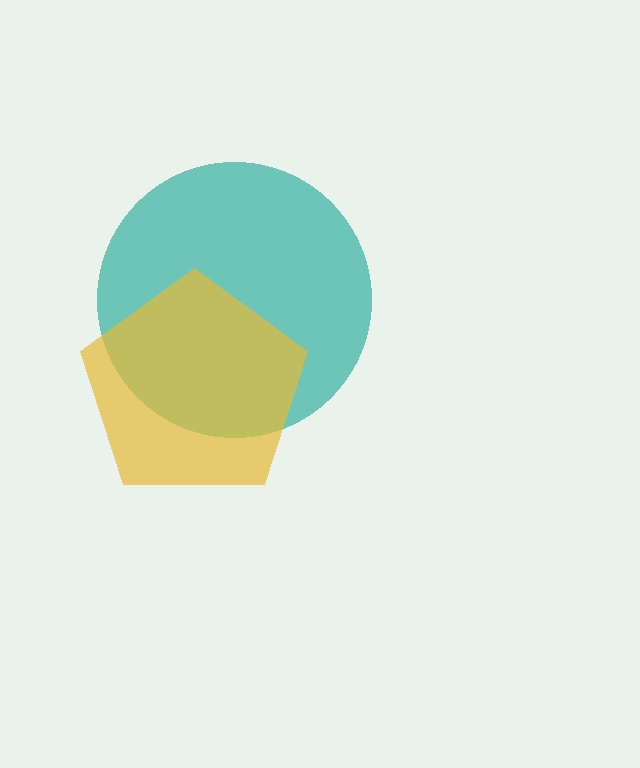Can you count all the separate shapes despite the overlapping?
Yes, there are 2 separate shapes.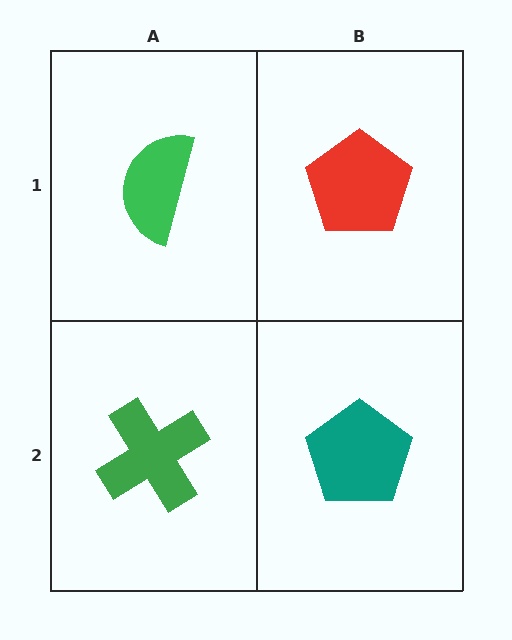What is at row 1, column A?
A green semicircle.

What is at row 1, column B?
A red pentagon.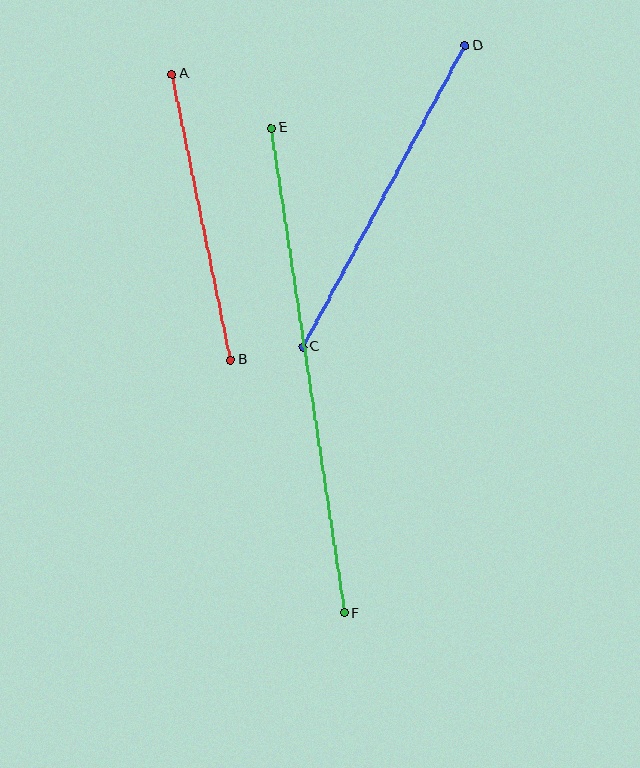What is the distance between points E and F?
The distance is approximately 490 pixels.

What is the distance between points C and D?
The distance is approximately 342 pixels.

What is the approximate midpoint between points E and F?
The midpoint is at approximately (308, 371) pixels.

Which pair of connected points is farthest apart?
Points E and F are farthest apart.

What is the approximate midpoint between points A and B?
The midpoint is at approximately (201, 217) pixels.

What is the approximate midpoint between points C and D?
The midpoint is at approximately (384, 196) pixels.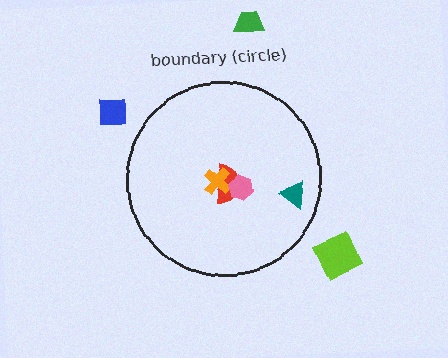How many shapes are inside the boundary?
4 inside, 3 outside.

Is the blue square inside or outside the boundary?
Outside.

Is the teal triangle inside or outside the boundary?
Inside.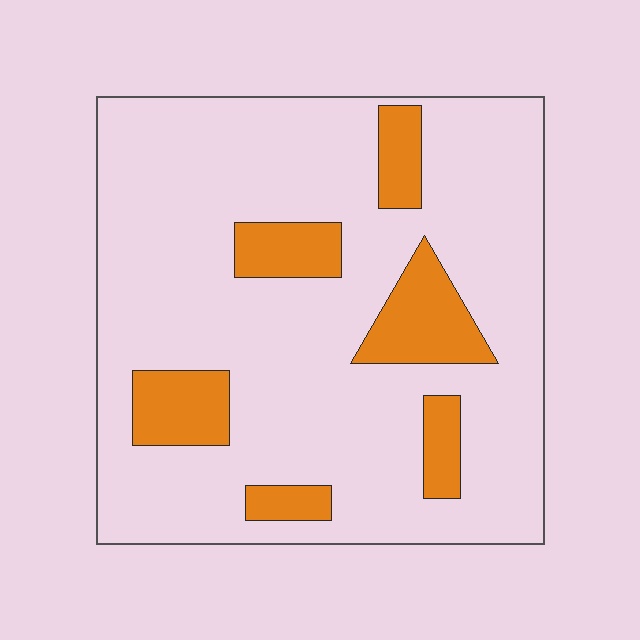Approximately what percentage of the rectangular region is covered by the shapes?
Approximately 15%.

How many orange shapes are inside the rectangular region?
6.